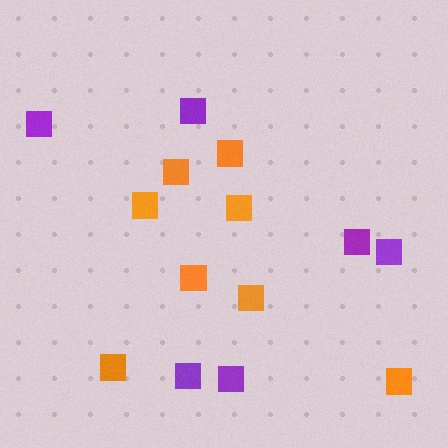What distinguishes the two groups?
There are 2 groups: one group of orange squares (8) and one group of purple squares (6).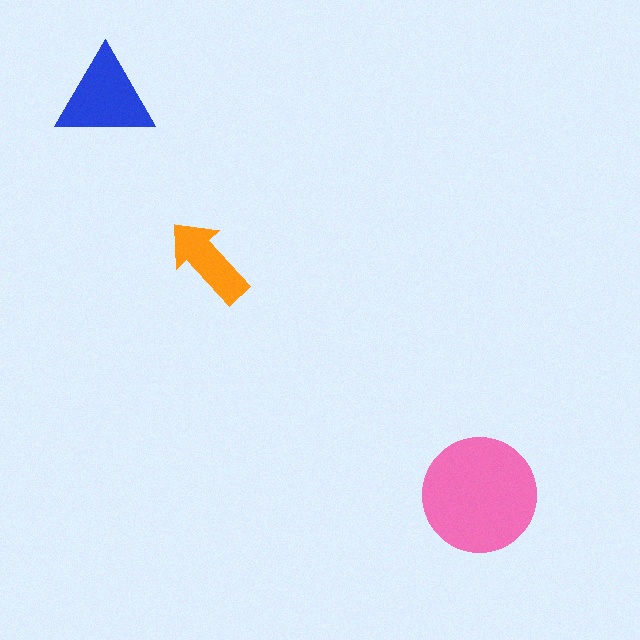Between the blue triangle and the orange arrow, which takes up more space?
The blue triangle.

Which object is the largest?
The pink circle.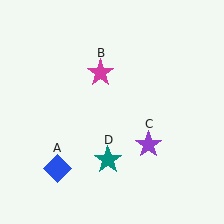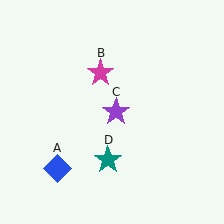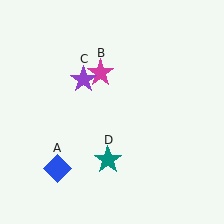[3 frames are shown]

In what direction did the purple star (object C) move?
The purple star (object C) moved up and to the left.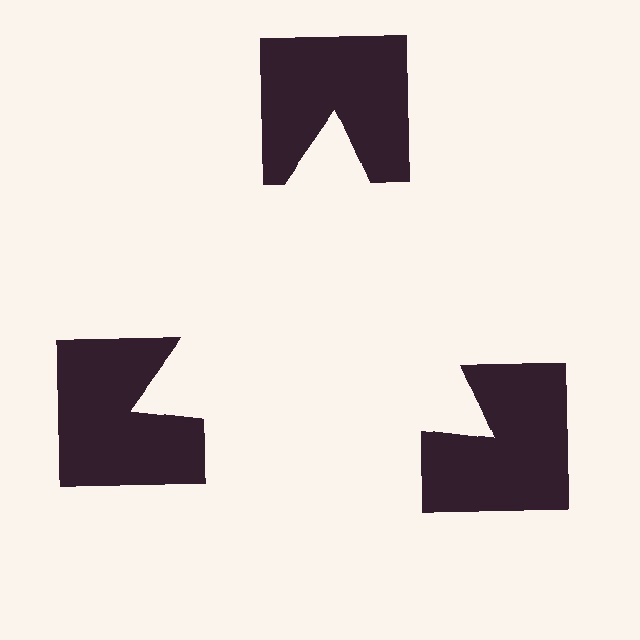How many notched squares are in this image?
There are 3 — one at each vertex of the illusory triangle.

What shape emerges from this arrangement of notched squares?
An illusory triangle — its edges are inferred from the aligned wedge cuts in the notched squares, not physically drawn.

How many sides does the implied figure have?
3 sides.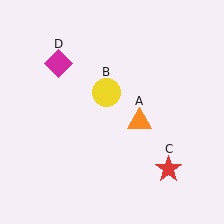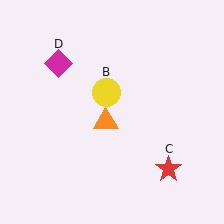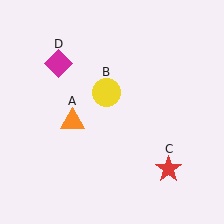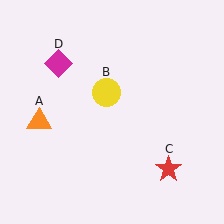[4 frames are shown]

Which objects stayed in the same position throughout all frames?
Yellow circle (object B) and red star (object C) and magenta diamond (object D) remained stationary.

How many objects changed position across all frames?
1 object changed position: orange triangle (object A).